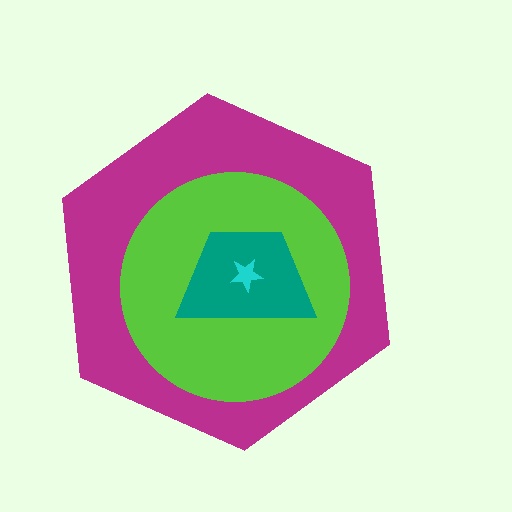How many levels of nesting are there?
4.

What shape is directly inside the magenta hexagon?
The lime circle.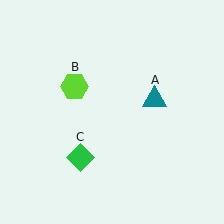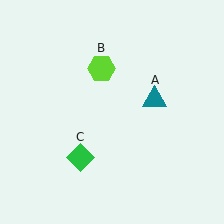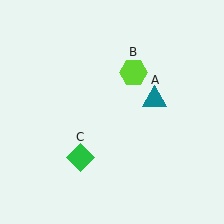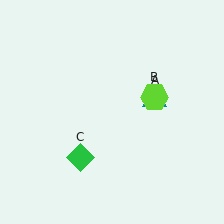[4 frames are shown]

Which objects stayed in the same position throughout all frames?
Teal triangle (object A) and green diamond (object C) remained stationary.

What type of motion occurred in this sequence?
The lime hexagon (object B) rotated clockwise around the center of the scene.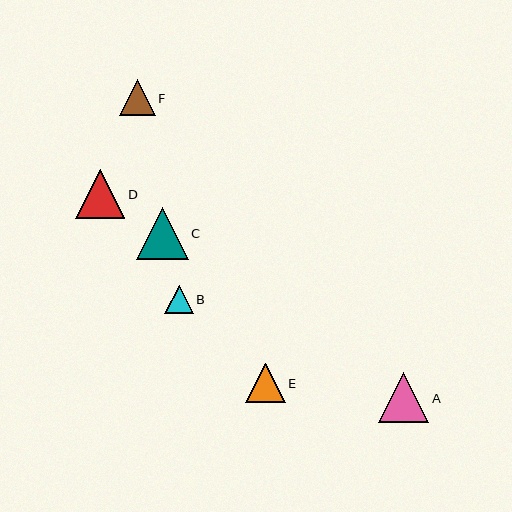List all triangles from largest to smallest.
From largest to smallest: C, A, D, E, F, B.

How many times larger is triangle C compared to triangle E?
Triangle C is approximately 1.3 times the size of triangle E.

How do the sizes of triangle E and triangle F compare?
Triangle E and triangle F are approximately the same size.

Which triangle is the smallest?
Triangle B is the smallest with a size of approximately 28 pixels.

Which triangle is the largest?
Triangle C is the largest with a size of approximately 52 pixels.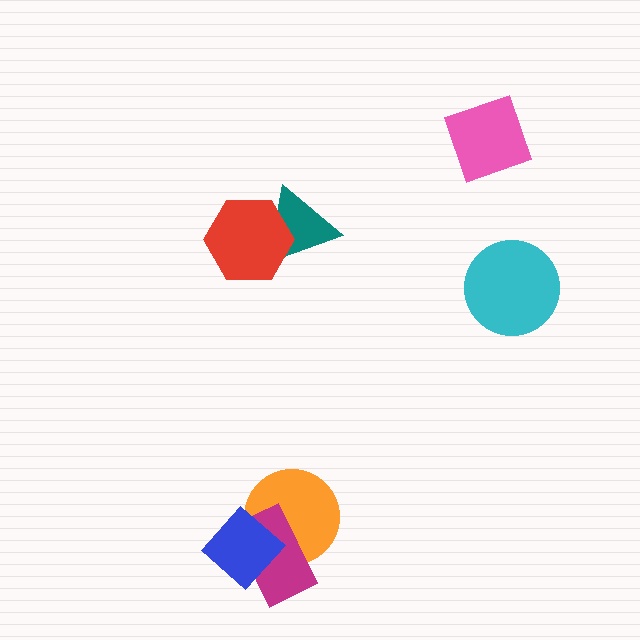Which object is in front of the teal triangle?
The red hexagon is in front of the teal triangle.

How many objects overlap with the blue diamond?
2 objects overlap with the blue diamond.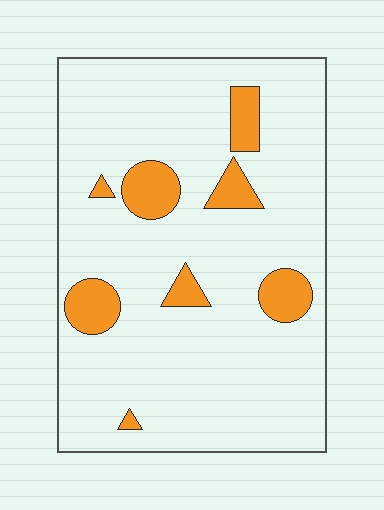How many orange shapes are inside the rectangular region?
8.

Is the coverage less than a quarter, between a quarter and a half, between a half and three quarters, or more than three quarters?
Less than a quarter.